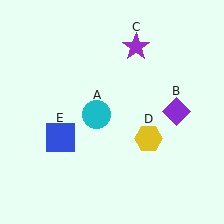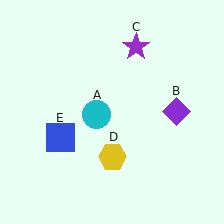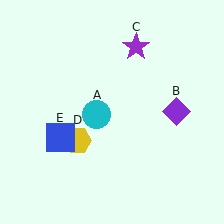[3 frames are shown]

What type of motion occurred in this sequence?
The yellow hexagon (object D) rotated clockwise around the center of the scene.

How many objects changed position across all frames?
1 object changed position: yellow hexagon (object D).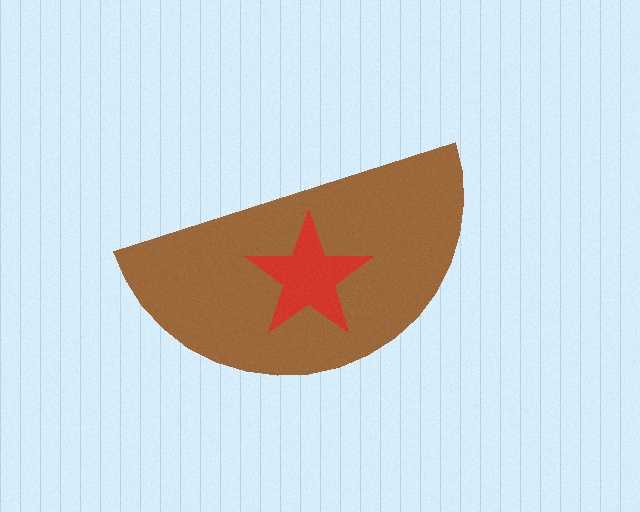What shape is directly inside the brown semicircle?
The red star.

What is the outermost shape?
The brown semicircle.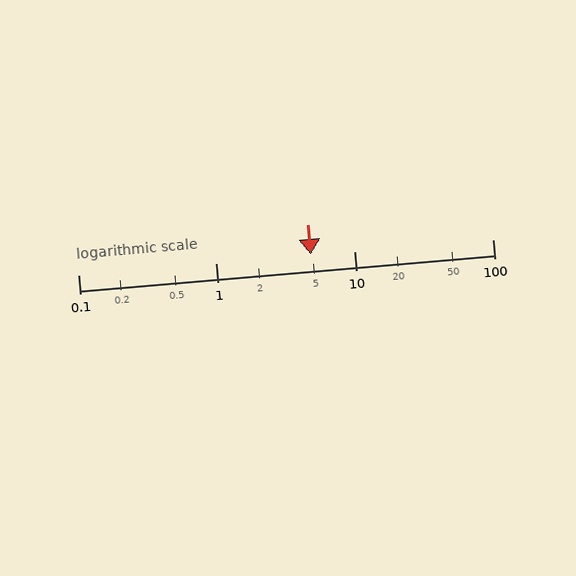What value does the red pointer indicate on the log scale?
The pointer indicates approximately 4.8.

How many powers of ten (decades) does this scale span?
The scale spans 3 decades, from 0.1 to 100.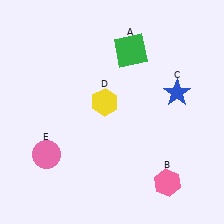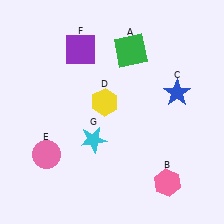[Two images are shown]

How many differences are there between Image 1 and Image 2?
There are 2 differences between the two images.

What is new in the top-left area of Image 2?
A purple square (F) was added in the top-left area of Image 2.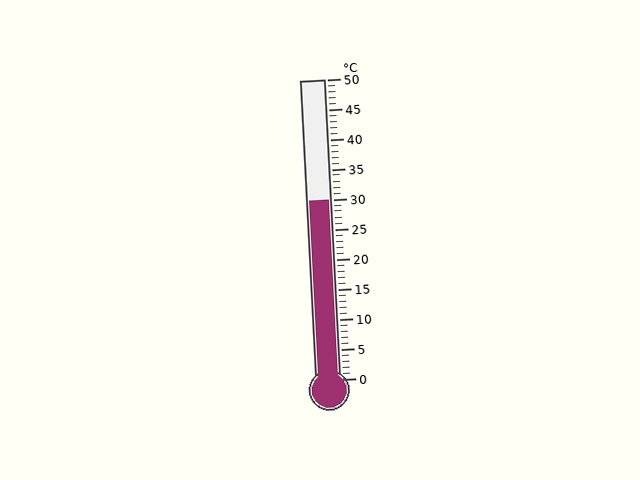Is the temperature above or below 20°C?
The temperature is above 20°C.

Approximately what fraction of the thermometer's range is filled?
The thermometer is filled to approximately 60% of its range.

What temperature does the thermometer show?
The thermometer shows approximately 30°C.